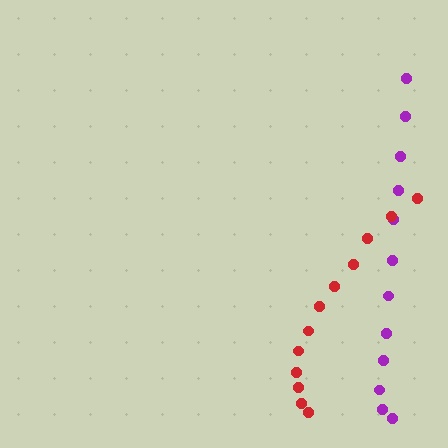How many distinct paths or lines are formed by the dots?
There are 2 distinct paths.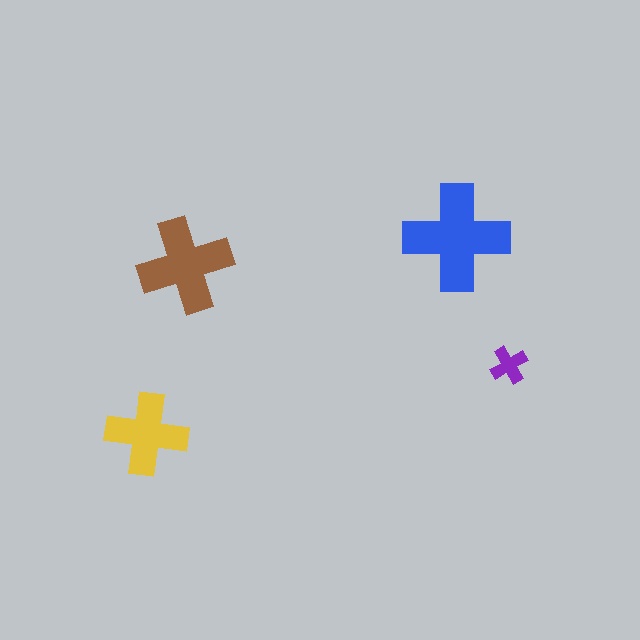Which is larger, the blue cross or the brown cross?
The blue one.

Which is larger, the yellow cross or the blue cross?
The blue one.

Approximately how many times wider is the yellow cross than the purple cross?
About 2 times wider.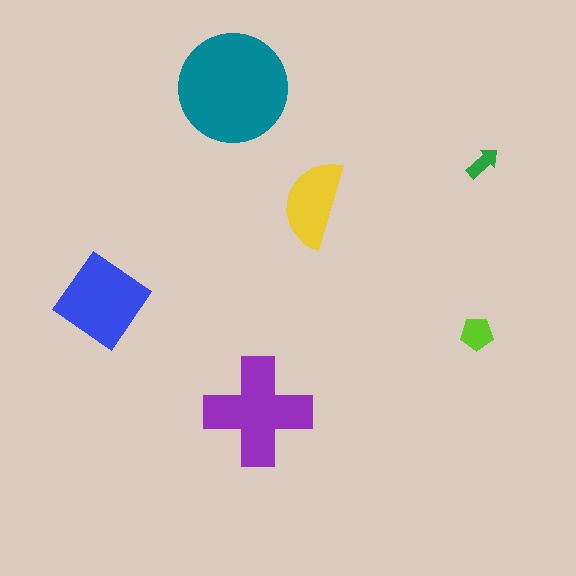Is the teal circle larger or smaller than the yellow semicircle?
Larger.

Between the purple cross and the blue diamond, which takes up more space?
The purple cross.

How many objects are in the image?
There are 6 objects in the image.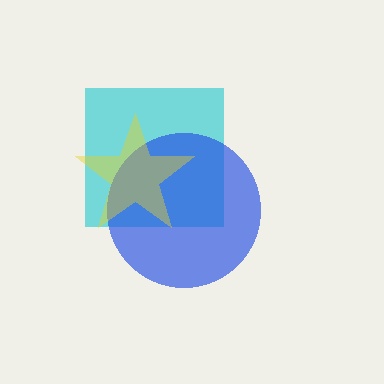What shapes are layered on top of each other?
The layered shapes are: a cyan square, a blue circle, a yellow star.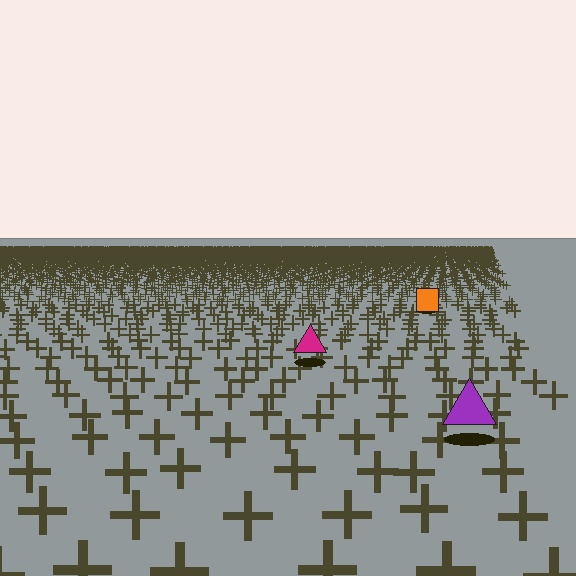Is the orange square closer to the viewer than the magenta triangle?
No. The magenta triangle is closer — you can tell from the texture gradient: the ground texture is coarser near it.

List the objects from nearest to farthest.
From nearest to farthest: the purple triangle, the magenta triangle, the orange square.